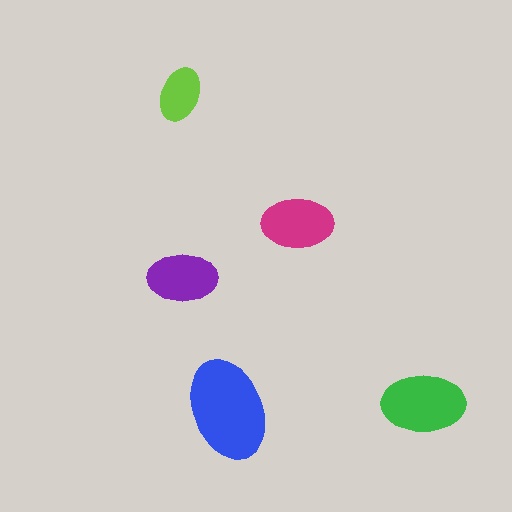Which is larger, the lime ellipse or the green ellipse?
The green one.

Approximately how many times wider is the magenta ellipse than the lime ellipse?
About 1.5 times wider.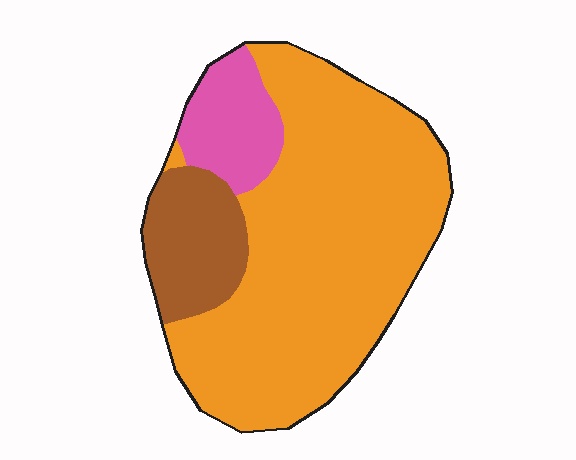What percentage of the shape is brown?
Brown covers 15% of the shape.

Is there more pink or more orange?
Orange.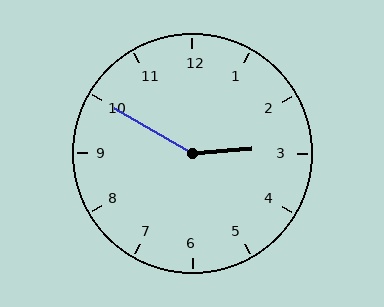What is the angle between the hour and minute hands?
Approximately 145 degrees.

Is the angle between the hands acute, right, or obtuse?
It is obtuse.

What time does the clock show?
2:50.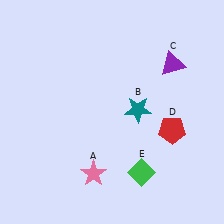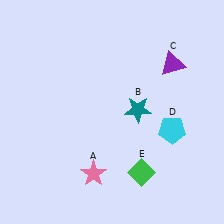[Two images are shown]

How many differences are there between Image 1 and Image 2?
There is 1 difference between the two images.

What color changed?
The pentagon (D) changed from red in Image 1 to cyan in Image 2.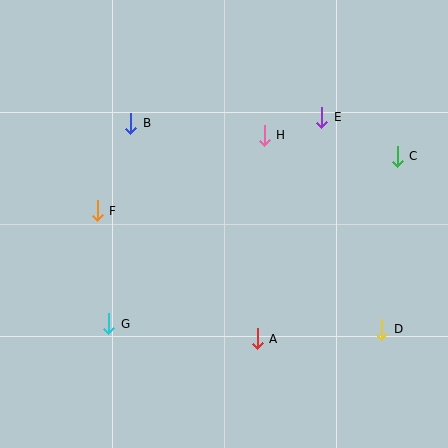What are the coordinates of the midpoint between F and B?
The midpoint between F and B is at (114, 167).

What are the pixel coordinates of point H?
Point H is at (264, 135).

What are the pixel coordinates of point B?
Point B is at (131, 123).